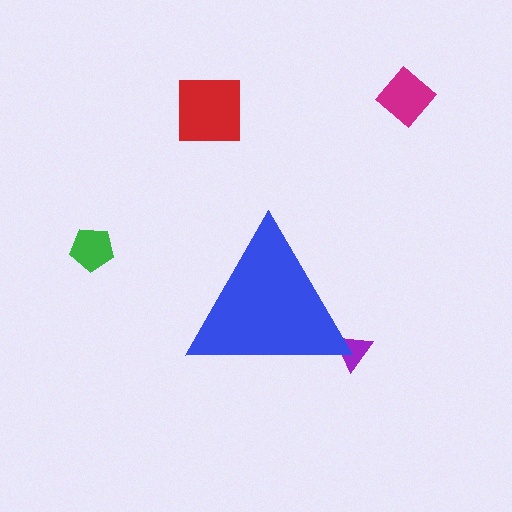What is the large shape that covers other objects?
A blue triangle.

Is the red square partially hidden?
No, the red square is fully visible.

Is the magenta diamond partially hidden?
No, the magenta diamond is fully visible.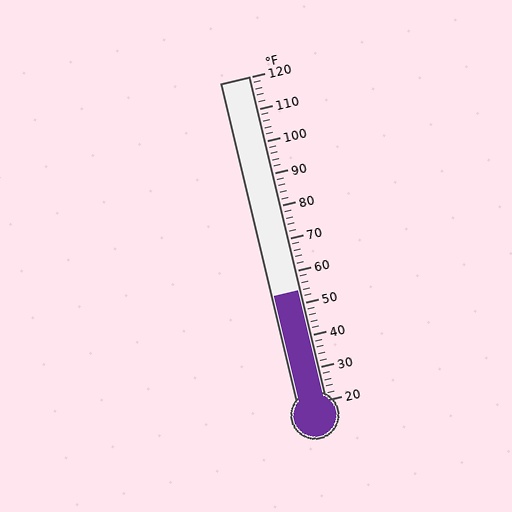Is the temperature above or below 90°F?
The temperature is below 90°F.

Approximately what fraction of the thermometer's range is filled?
The thermometer is filled to approximately 35% of its range.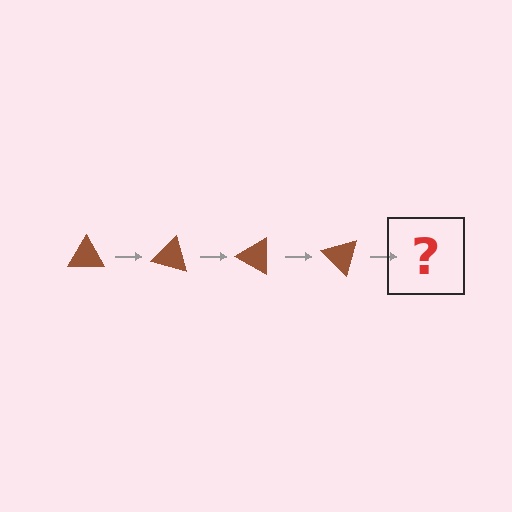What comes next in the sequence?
The next element should be a brown triangle rotated 60 degrees.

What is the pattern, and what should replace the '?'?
The pattern is that the triangle rotates 15 degrees each step. The '?' should be a brown triangle rotated 60 degrees.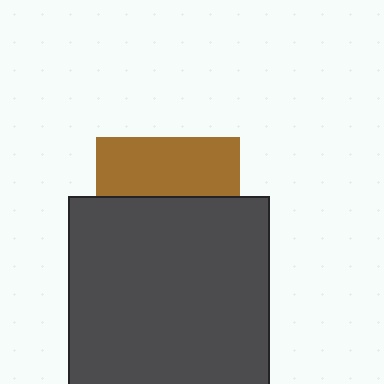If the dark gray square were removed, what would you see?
You would see the complete brown square.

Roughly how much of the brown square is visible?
A small part of it is visible (roughly 40%).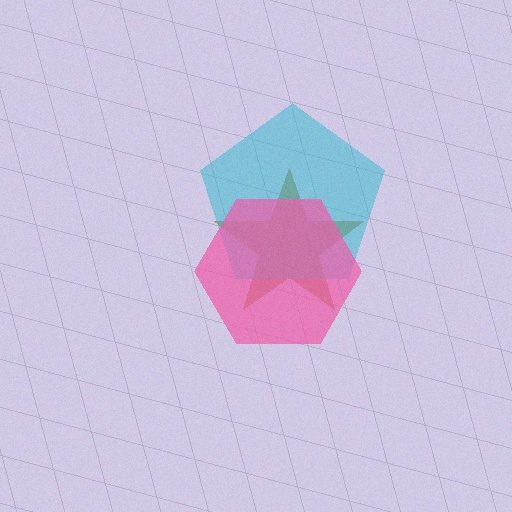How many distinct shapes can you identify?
There are 3 distinct shapes: a brown star, a cyan pentagon, a pink hexagon.